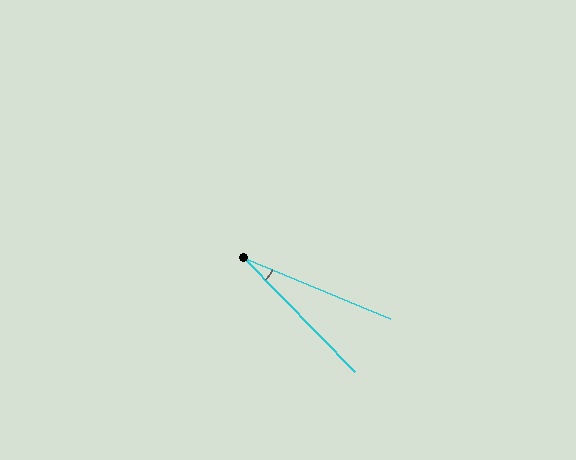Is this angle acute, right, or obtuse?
It is acute.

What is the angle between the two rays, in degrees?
Approximately 23 degrees.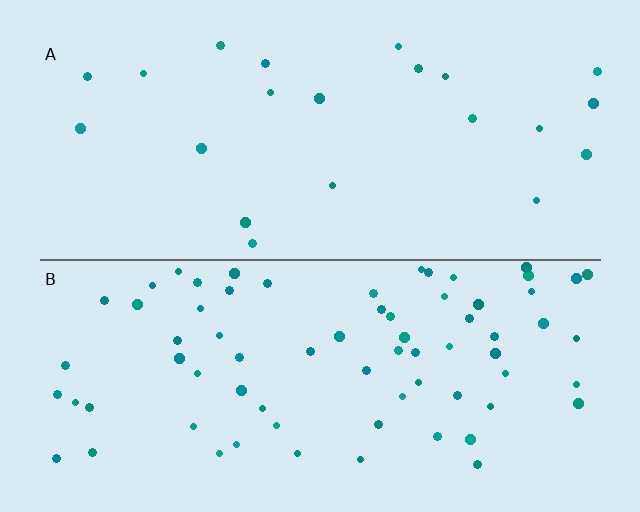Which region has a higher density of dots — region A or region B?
B (the bottom).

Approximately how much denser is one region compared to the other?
Approximately 3.3× — region B over region A.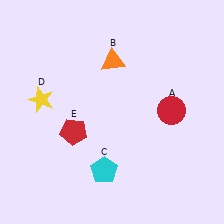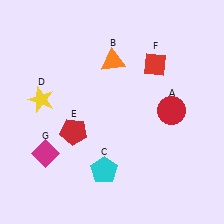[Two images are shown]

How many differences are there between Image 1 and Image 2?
There are 2 differences between the two images.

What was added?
A red diamond (F), a magenta diamond (G) were added in Image 2.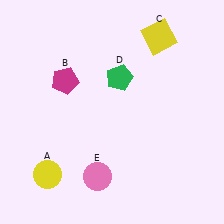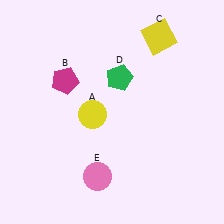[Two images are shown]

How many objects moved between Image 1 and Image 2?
1 object moved between the two images.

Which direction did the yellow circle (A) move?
The yellow circle (A) moved up.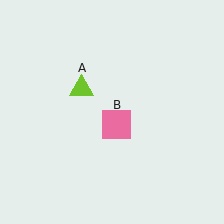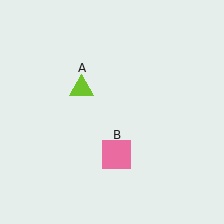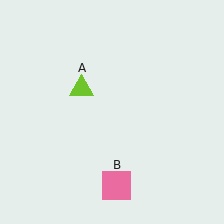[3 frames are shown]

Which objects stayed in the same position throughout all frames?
Lime triangle (object A) remained stationary.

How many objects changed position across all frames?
1 object changed position: pink square (object B).